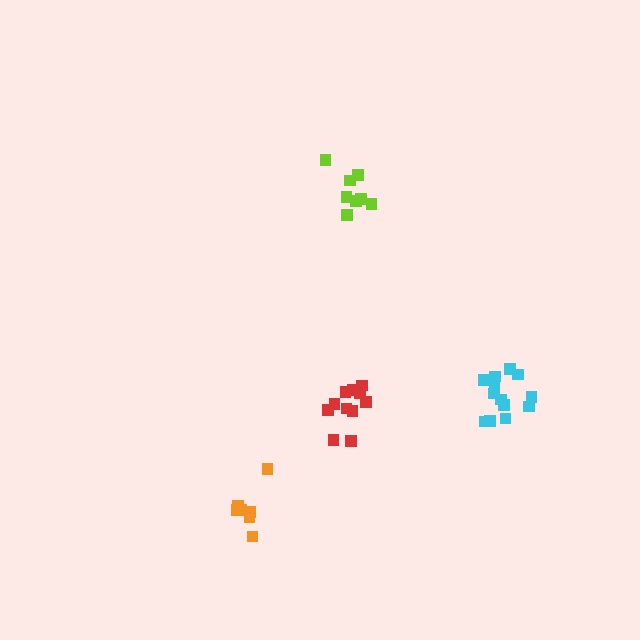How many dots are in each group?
Group 1: 11 dots, Group 2: 8 dots, Group 3: 7 dots, Group 4: 13 dots (39 total).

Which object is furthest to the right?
The cyan cluster is rightmost.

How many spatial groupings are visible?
There are 4 spatial groupings.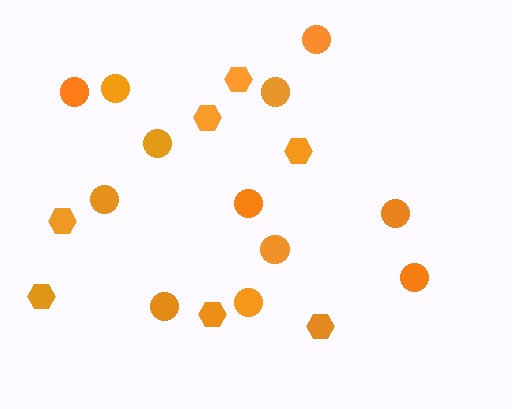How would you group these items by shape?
There are 2 groups: one group of hexagons (7) and one group of circles (12).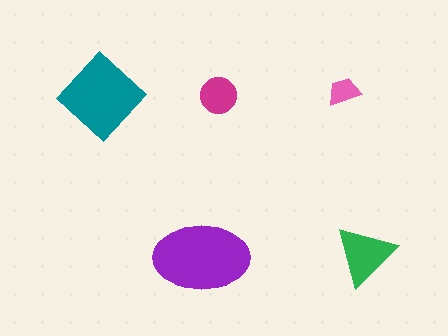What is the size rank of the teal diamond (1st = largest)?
2nd.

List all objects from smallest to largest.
The pink trapezoid, the magenta circle, the green triangle, the teal diamond, the purple ellipse.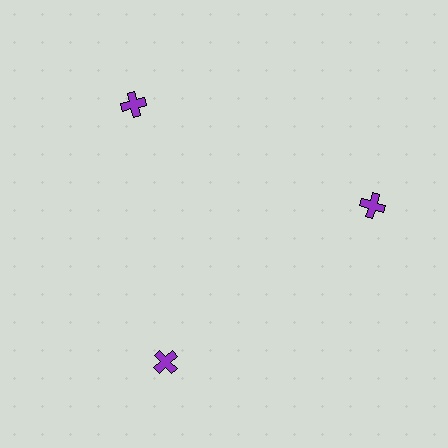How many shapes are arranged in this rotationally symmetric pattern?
There are 3 shapes, arranged in 3 groups of 1.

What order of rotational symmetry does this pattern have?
This pattern has 3-fold rotational symmetry.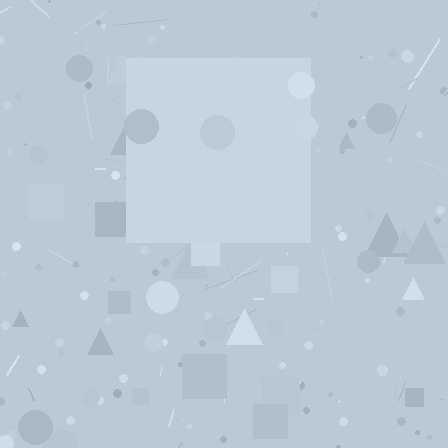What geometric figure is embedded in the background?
A square is embedded in the background.